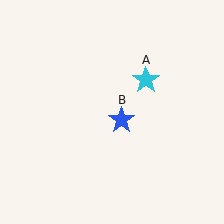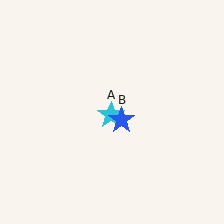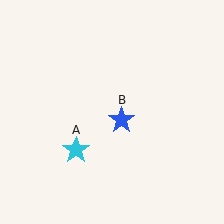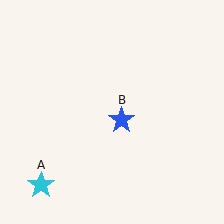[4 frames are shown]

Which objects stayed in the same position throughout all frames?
Blue star (object B) remained stationary.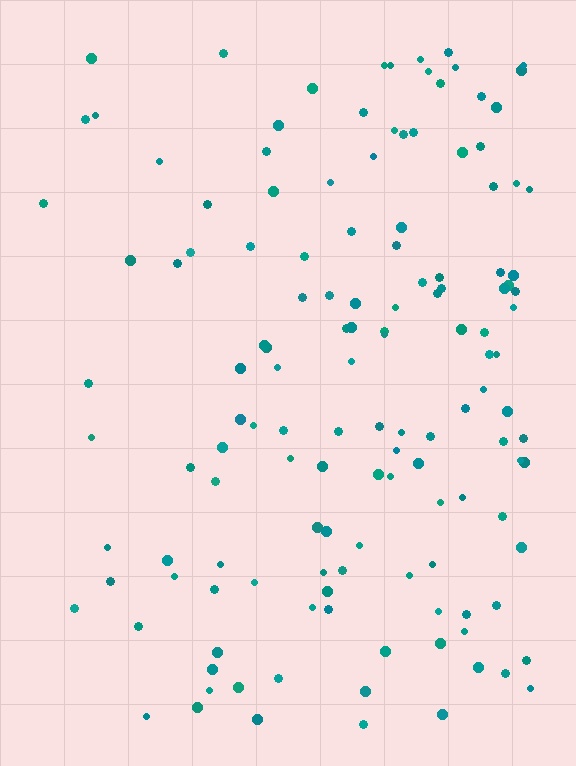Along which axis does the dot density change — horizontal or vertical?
Horizontal.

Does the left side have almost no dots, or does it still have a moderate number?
Still a moderate number, just noticeably fewer than the right.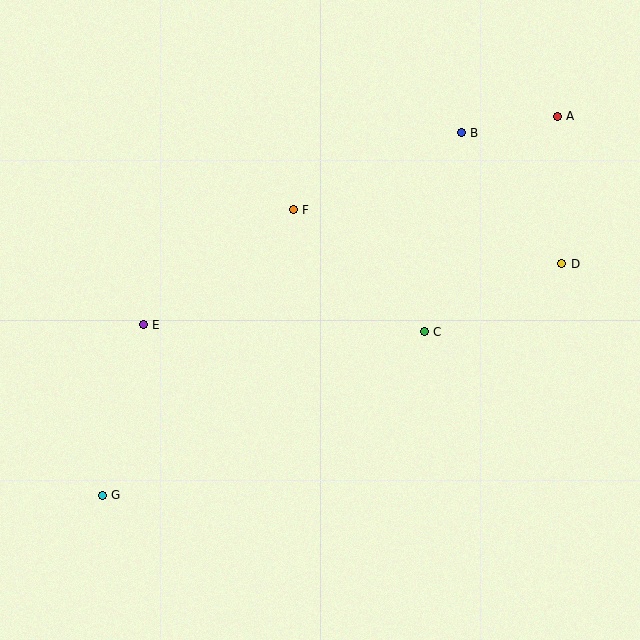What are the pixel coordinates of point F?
Point F is at (293, 210).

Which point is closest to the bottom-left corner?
Point G is closest to the bottom-left corner.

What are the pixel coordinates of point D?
Point D is at (562, 264).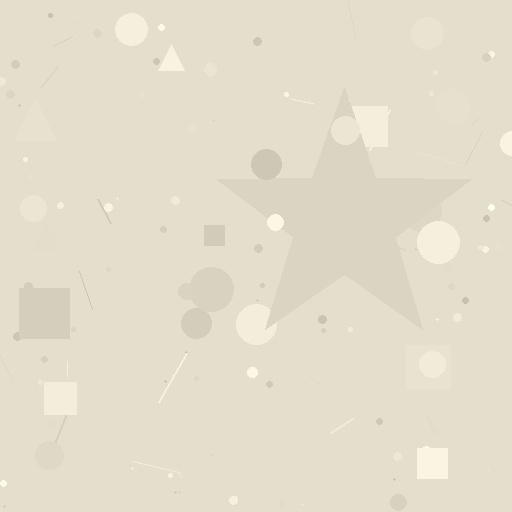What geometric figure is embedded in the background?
A star is embedded in the background.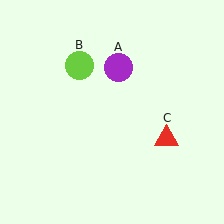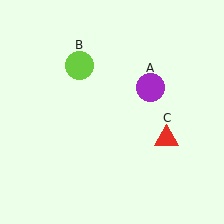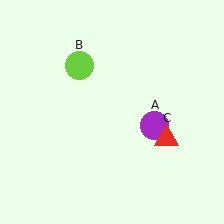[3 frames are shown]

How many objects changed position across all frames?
1 object changed position: purple circle (object A).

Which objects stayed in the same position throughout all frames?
Lime circle (object B) and red triangle (object C) remained stationary.